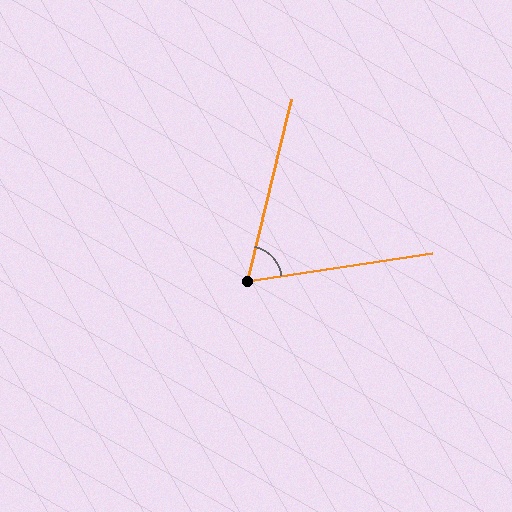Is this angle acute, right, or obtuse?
It is acute.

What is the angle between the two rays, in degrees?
Approximately 68 degrees.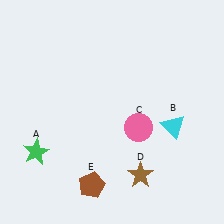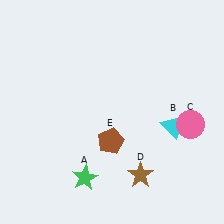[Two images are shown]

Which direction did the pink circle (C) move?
The pink circle (C) moved right.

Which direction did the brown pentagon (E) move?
The brown pentagon (E) moved up.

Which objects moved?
The objects that moved are: the green star (A), the pink circle (C), the brown pentagon (E).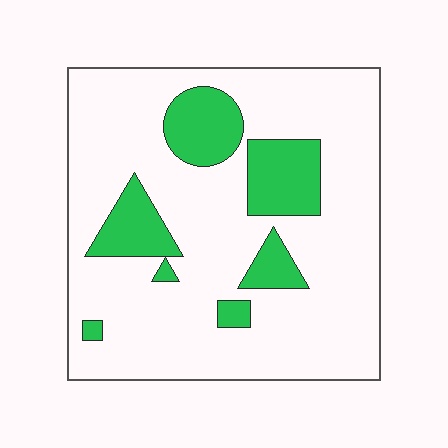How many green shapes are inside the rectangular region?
7.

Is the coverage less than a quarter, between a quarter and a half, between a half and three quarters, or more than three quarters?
Less than a quarter.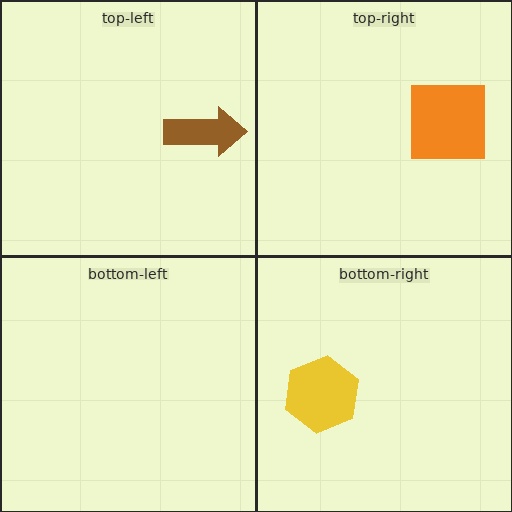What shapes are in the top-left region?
The brown arrow.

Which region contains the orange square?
The top-right region.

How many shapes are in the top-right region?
1.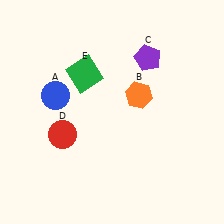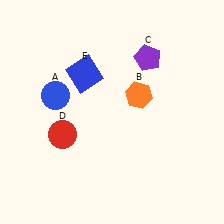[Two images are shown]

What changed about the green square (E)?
In Image 1, E is green. In Image 2, it changed to blue.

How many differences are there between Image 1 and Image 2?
There is 1 difference between the two images.